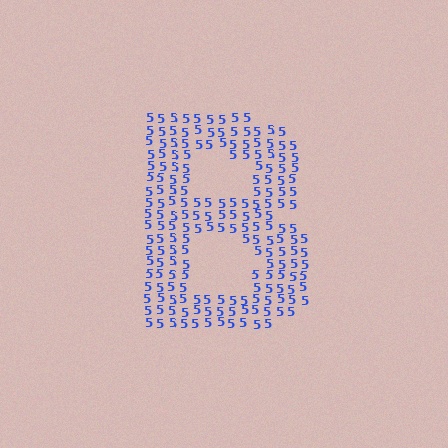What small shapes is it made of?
It is made of small digit 5's.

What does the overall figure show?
The overall figure shows the letter B.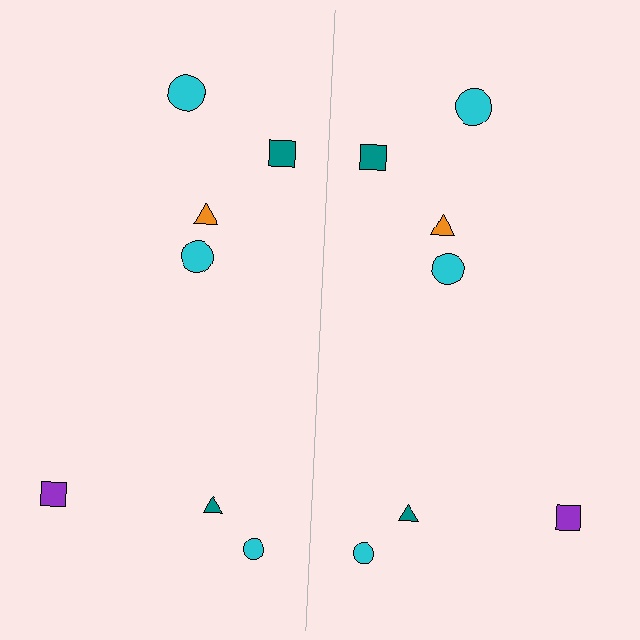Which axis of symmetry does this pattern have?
The pattern has a vertical axis of symmetry running through the center of the image.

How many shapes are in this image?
There are 14 shapes in this image.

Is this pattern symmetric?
Yes, this pattern has bilateral (reflection) symmetry.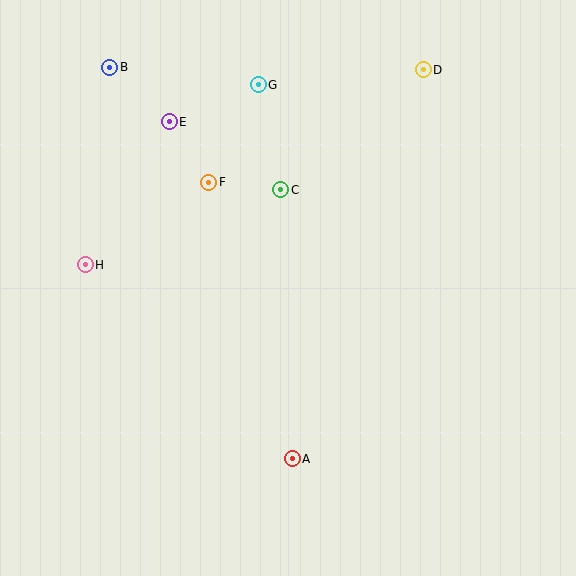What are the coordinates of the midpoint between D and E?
The midpoint between D and E is at (296, 96).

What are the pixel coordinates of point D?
Point D is at (423, 70).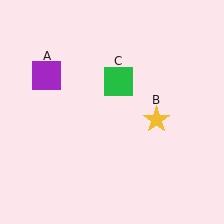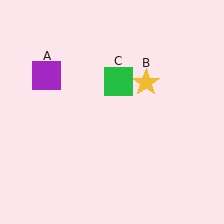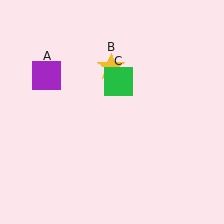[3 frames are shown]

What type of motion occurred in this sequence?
The yellow star (object B) rotated counterclockwise around the center of the scene.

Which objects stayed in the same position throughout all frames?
Purple square (object A) and green square (object C) remained stationary.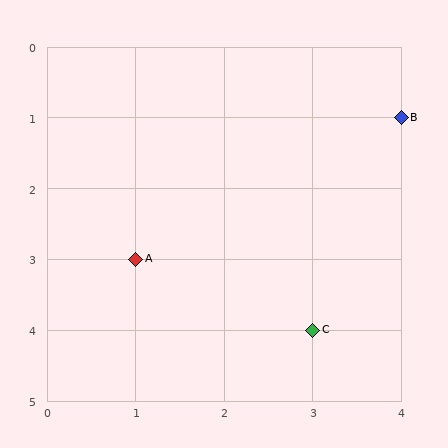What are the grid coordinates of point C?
Point C is at grid coordinates (3, 4).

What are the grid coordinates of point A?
Point A is at grid coordinates (1, 3).